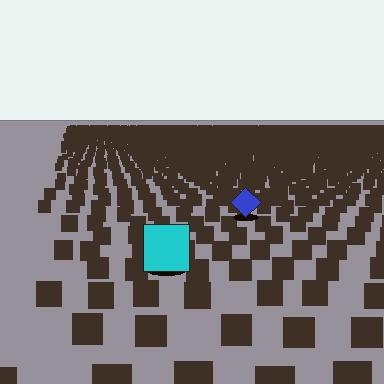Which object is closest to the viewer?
The cyan square is closest. The texture marks near it are larger and more spread out.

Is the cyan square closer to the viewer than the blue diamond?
Yes. The cyan square is closer — you can tell from the texture gradient: the ground texture is coarser near it.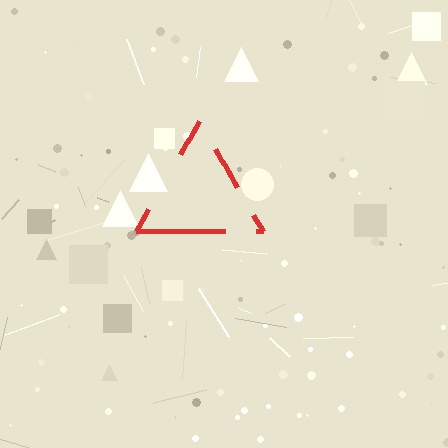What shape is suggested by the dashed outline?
The dashed outline suggests a triangle.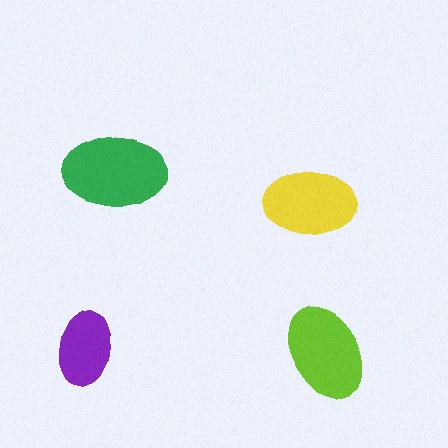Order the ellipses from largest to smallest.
the green one, the lime one, the yellow one, the purple one.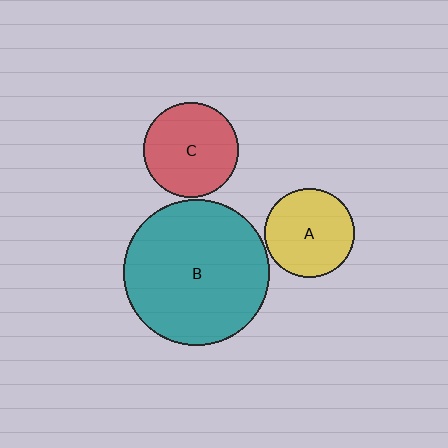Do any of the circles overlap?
No, none of the circles overlap.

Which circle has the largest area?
Circle B (teal).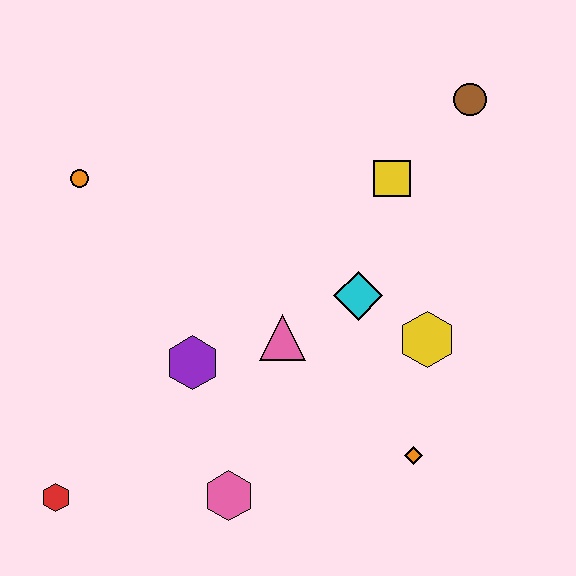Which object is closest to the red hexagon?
The pink hexagon is closest to the red hexagon.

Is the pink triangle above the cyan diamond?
No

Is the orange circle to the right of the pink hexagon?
No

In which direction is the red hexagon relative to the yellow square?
The red hexagon is to the left of the yellow square.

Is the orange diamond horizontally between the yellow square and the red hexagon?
No